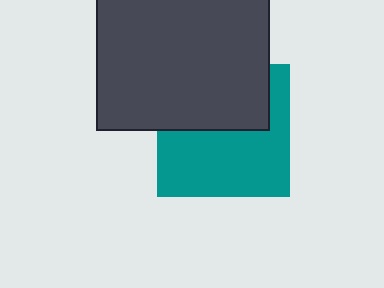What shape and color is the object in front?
The object in front is a dark gray square.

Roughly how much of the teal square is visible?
About half of it is visible (roughly 57%).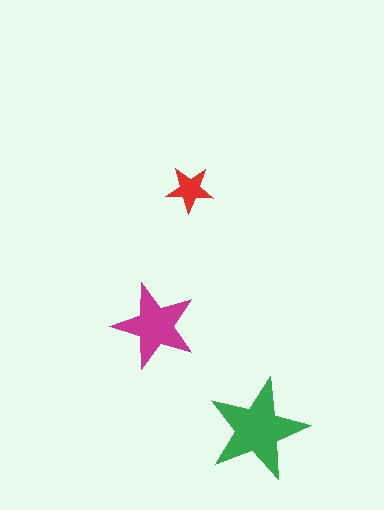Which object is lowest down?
The green star is bottommost.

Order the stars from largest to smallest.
the green one, the magenta one, the red one.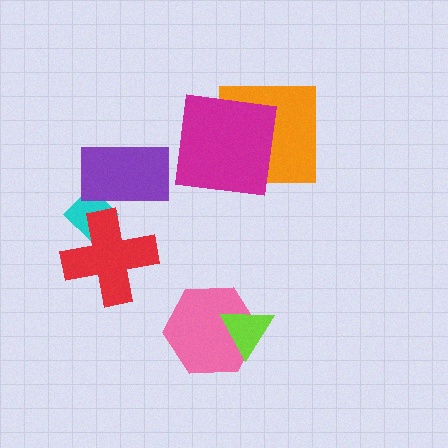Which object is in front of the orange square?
The magenta square is in front of the orange square.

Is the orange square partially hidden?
Yes, it is partially covered by another shape.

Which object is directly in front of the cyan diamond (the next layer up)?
The purple rectangle is directly in front of the cyan diamond.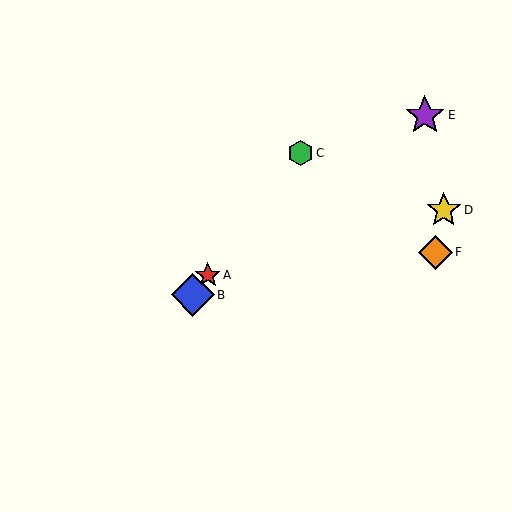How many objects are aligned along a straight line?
3 objects (A, B, C) are aligned along a straight line.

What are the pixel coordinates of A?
Object A is at (208, 275).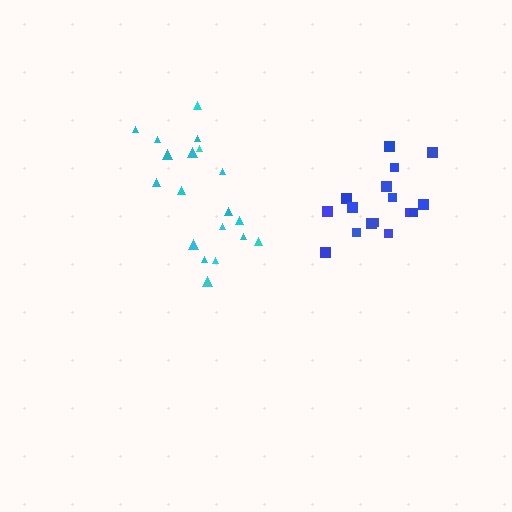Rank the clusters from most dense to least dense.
blue, cyan.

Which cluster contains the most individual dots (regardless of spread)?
Cyan (19).